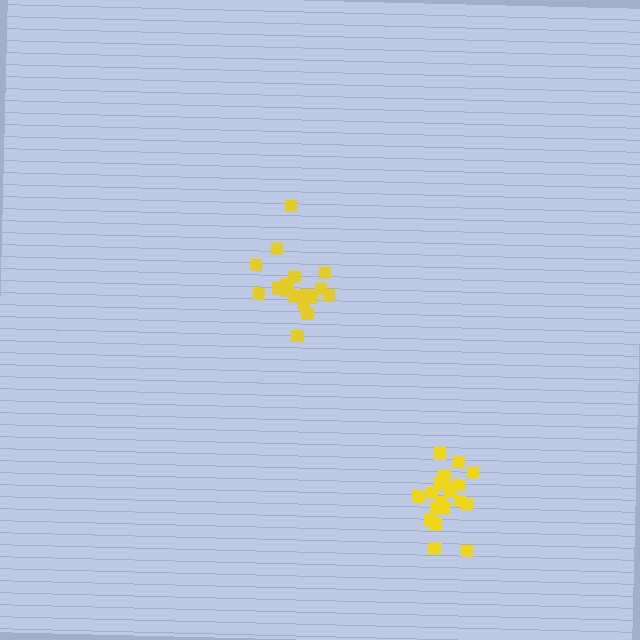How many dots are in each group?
Group 1: 17 dots, Group 2: 20 dots (37 total).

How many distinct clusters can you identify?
There are 2 distinct clusters.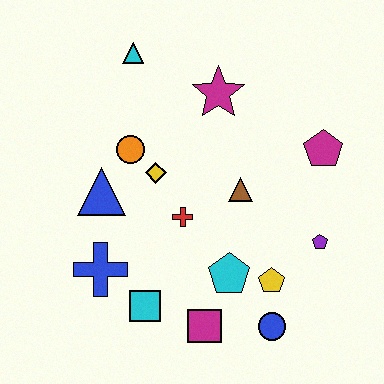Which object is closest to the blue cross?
The cyan square is closest to the blue cross.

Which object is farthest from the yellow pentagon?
The cyan triangle is farthest from the yellow pentagon.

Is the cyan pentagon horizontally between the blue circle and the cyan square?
Yes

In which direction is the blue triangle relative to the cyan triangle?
The blue triangle is below the cyan triangle.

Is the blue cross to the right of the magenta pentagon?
No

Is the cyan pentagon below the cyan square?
No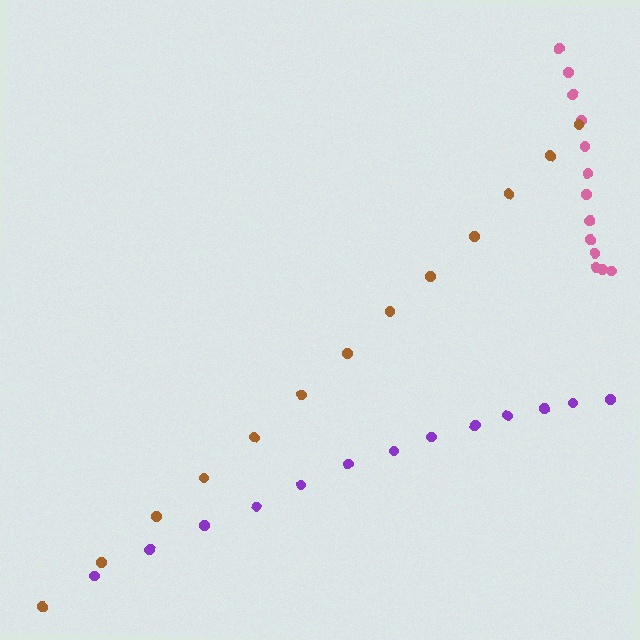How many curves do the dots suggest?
There are 3 distinct paths.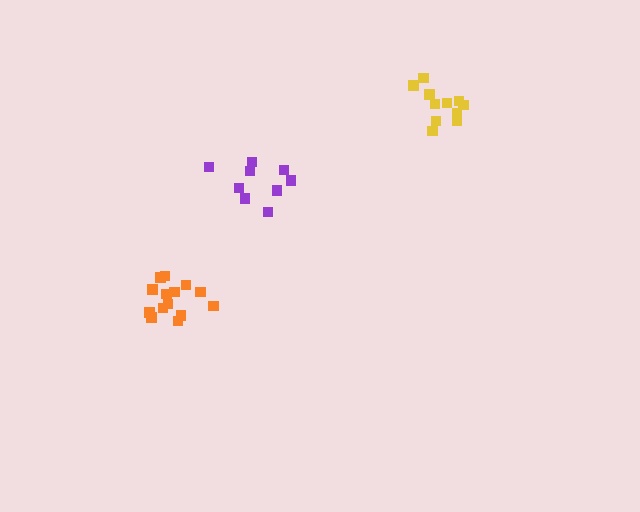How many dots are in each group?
Group 1: 11 dots, Group 2: 10 dots, Group 3: 14 dots (35 total).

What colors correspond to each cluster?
The clusters are colored: yellow, purple, orange.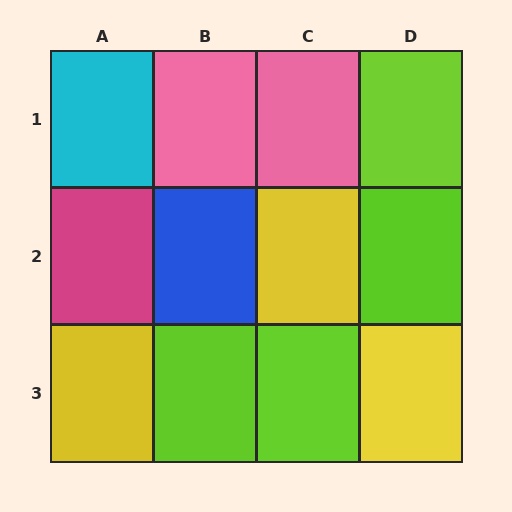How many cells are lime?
4 cells are lime.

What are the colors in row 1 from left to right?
Cyan, pink, pink, lime.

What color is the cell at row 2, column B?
Blue.